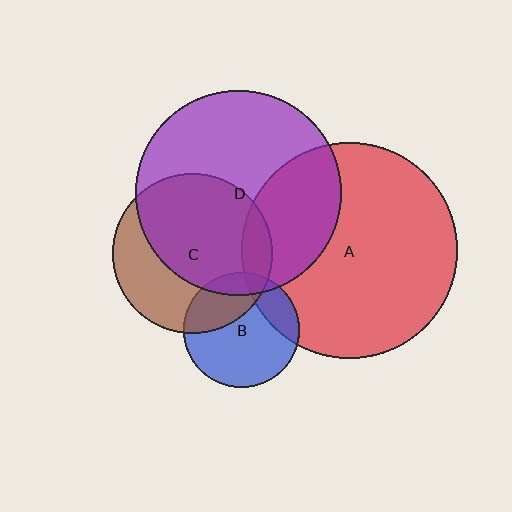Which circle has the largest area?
Circle A (red).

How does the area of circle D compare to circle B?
Approximately 3.1 times.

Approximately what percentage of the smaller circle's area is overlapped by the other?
Approximately 30%.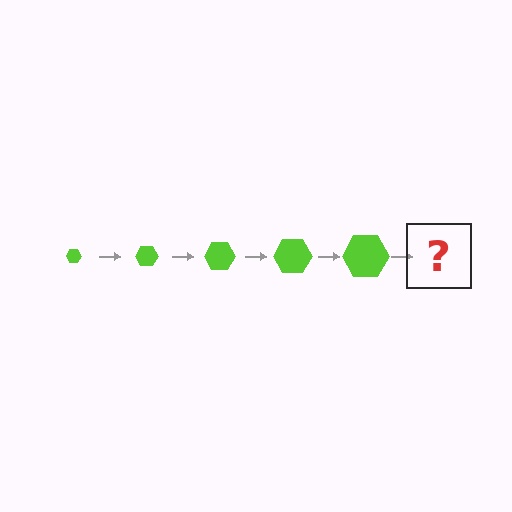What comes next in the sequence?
The next element should be a lime hexagon, larger than the previous one.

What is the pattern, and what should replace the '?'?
The pattern is that the hexagon gets progressively larger each step. The '?' should be a lime hexagon, larger than the previous one.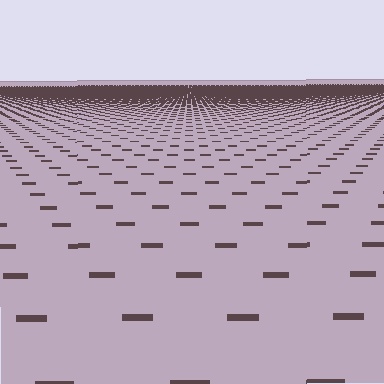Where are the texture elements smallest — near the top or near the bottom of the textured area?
Near the top.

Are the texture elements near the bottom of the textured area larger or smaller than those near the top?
Larger. Near the bottom, elements are closer to the viewer and appear at a bigger on-screen size.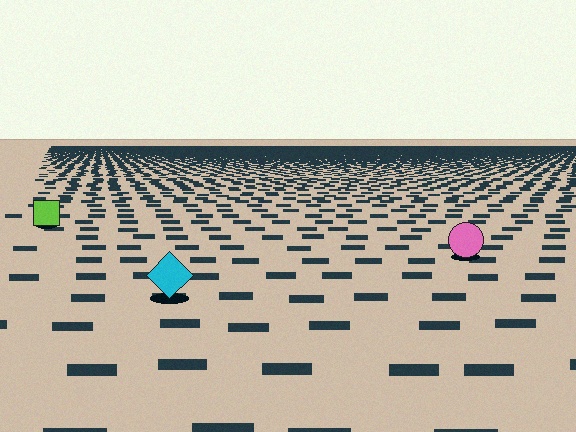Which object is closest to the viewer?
The cyan diamond is closest. The texture marks near it are larger and more spread out.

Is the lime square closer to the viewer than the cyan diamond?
No. The cyan diamond is closer — you can tell from the texture gradient: the ground texture is coarser near it.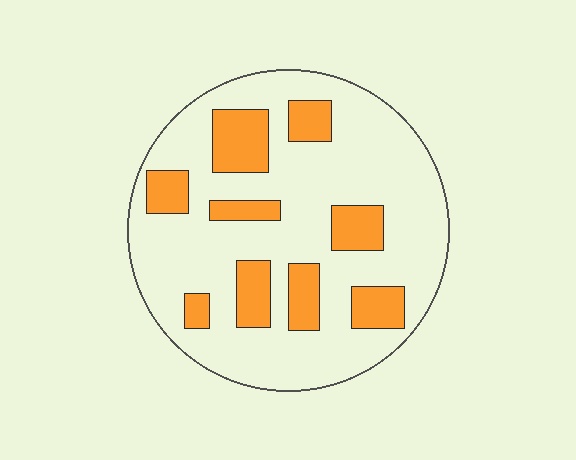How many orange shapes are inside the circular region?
9.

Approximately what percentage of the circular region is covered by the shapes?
Approximately 25%.